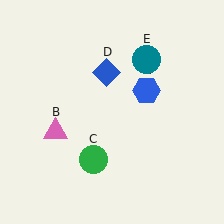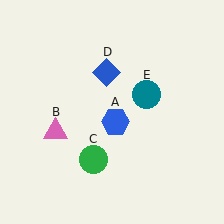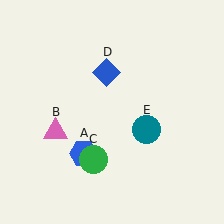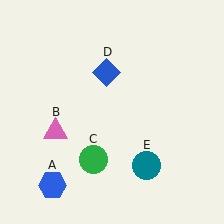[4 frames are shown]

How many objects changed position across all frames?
2 objects changed position: blue hexagon (object A), teal circle (object E).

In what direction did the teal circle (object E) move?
The teal circle (object E) moved down.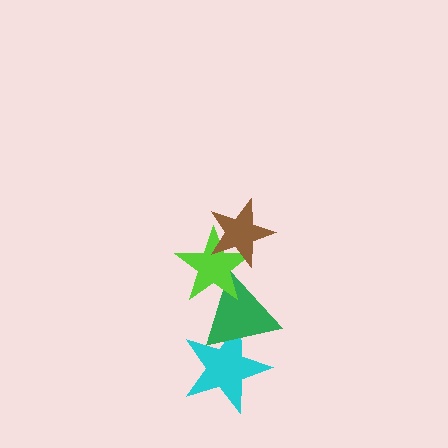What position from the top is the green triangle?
The green triangle is 3rd from the top.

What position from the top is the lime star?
The lime star is 2nd from the top.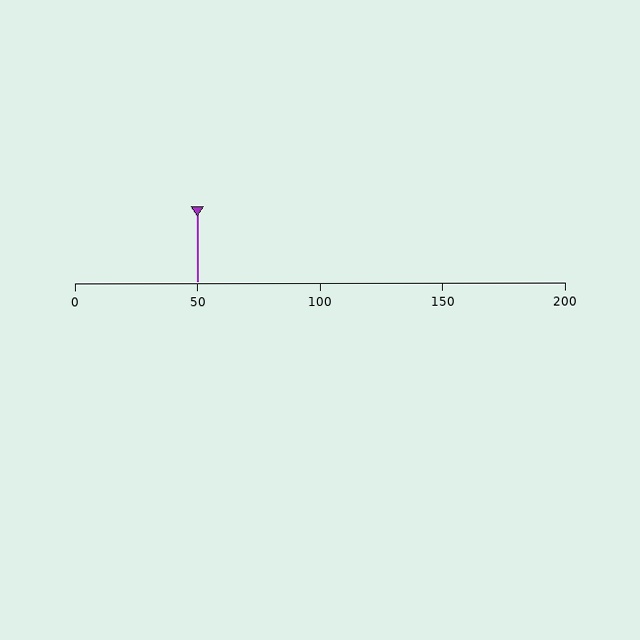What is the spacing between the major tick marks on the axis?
The major ticks are spaced 50 apart.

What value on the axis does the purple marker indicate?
The marker indicates approximately 50.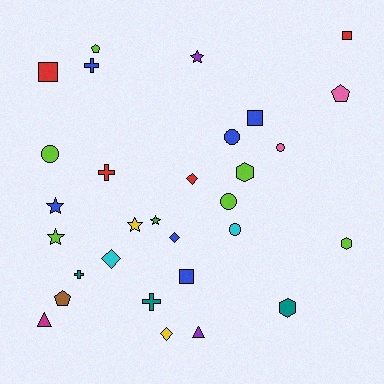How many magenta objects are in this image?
There is 1 magenta object.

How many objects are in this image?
There are 30 objects.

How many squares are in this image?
There are 4 squares.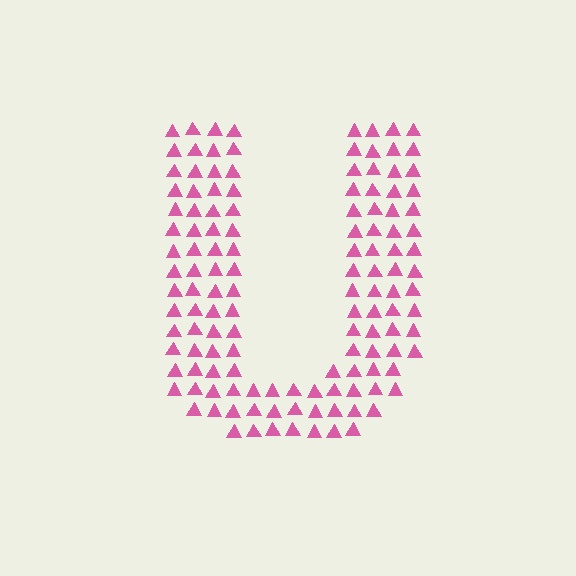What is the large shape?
The large shape is the letter U.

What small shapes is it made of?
It is made of small triangles.